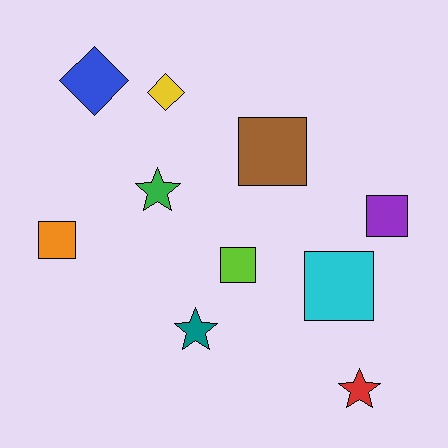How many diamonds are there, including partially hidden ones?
There are 2 diamonds.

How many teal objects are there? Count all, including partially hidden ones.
There is 1 teal object.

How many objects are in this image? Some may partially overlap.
There are 10 objects.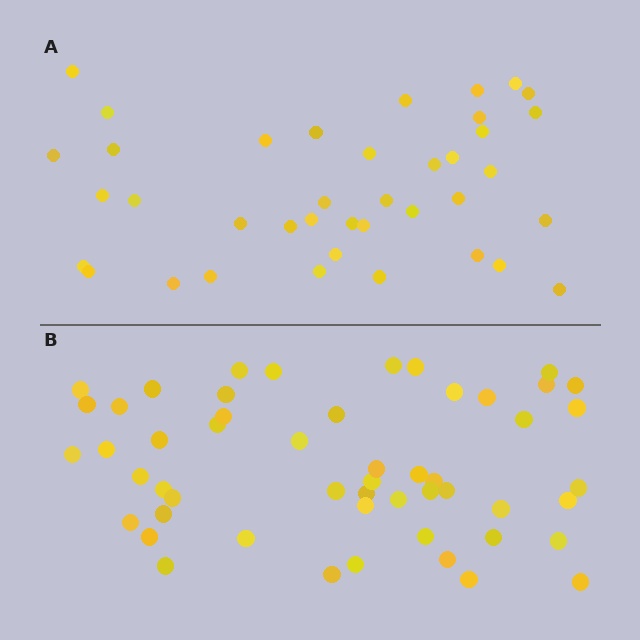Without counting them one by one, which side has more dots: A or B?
Region B (the bottom region) has more dots.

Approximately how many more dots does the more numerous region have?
Region B has approximately 15 more dots than region A.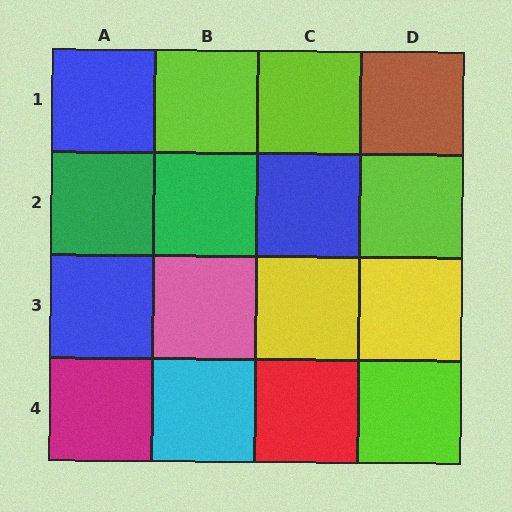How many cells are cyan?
1 cell is cyan.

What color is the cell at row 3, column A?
Blue.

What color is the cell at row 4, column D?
Lime.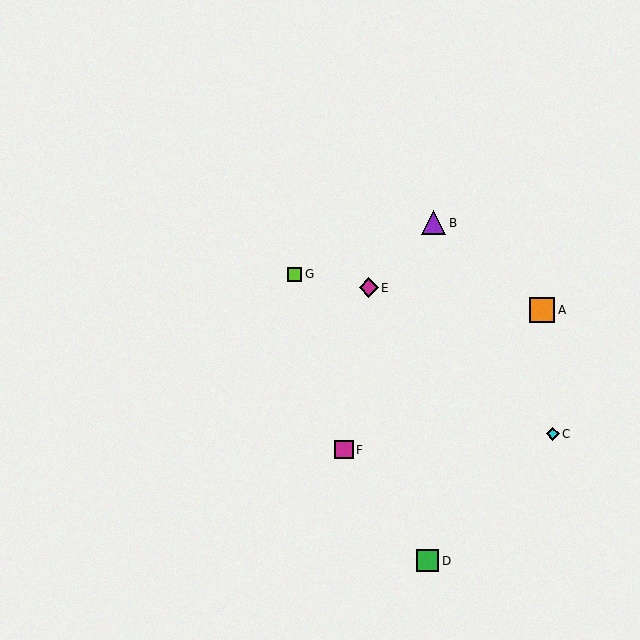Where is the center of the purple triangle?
The center of the purple triangle is at (433, 223).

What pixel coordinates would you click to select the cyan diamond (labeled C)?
Click at (553, 434) to select the cyan diamond C.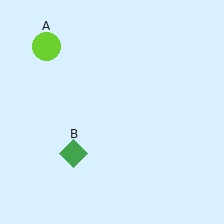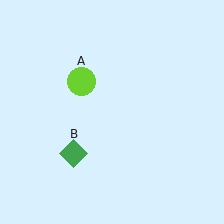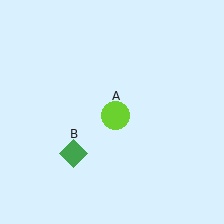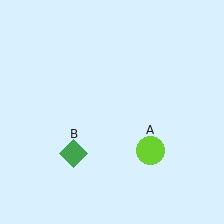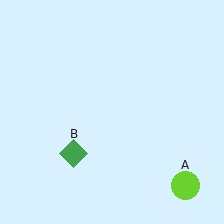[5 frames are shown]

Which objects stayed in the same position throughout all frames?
Green diamond (object B) remained stationary.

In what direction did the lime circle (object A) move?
The lime circle (object A) moved down and to the right.